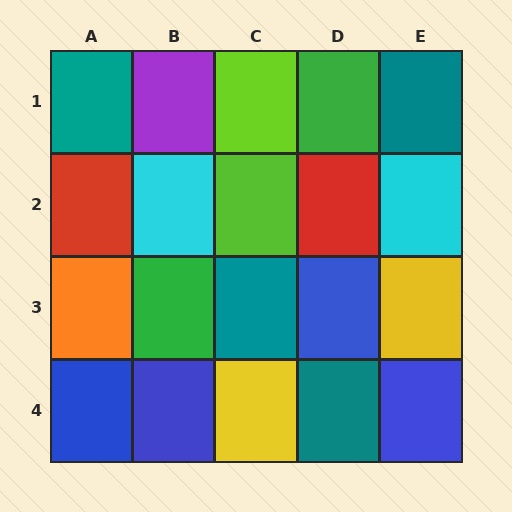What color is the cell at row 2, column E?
Cyan.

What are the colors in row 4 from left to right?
Blue, blue, yellow, teal, blue.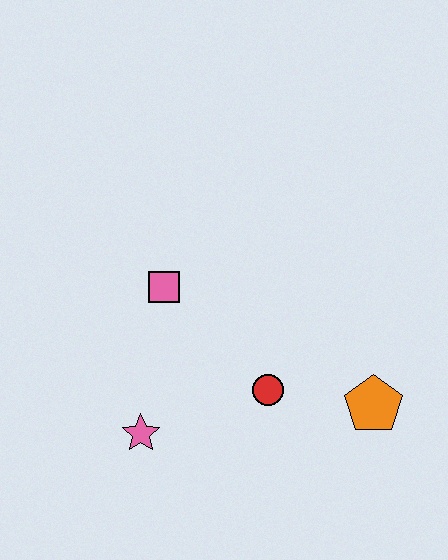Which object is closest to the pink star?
The red circle is closest to the pink star.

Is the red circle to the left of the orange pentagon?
Yes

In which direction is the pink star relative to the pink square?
The pink star is below the pink square.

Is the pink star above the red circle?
No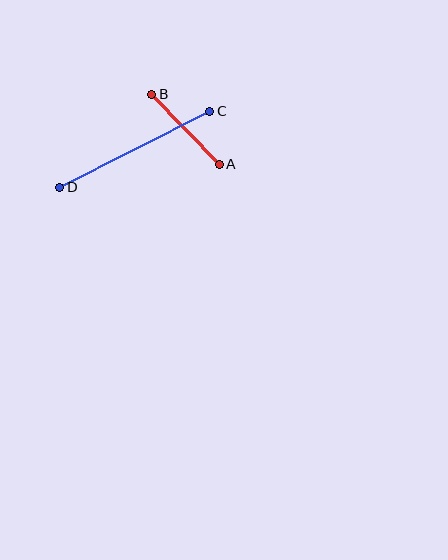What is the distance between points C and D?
The distance is approximately 168 pixels.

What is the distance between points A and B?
The distance is approximately 97 pixels.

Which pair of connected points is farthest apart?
Points C and D are farthest apart.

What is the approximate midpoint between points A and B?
The midpoint is at approximately (186, 129) pixels.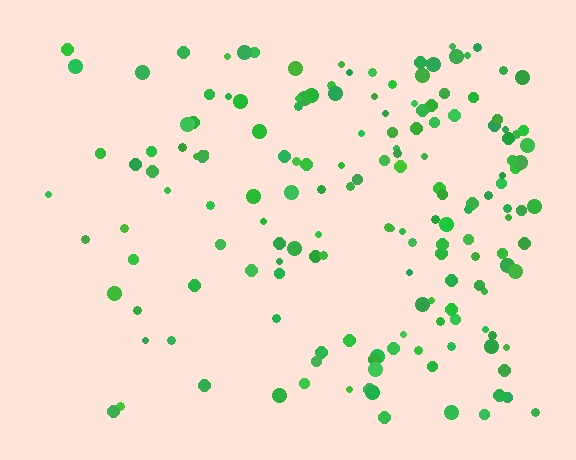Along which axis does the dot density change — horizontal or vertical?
Horizontal.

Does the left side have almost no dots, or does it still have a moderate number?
Still a moderate number, just noticeably fewer than the right.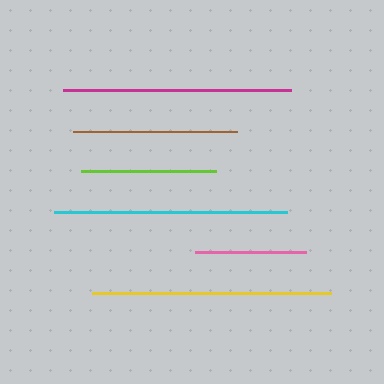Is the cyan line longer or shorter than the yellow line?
The yellow line is longer than the cyan line.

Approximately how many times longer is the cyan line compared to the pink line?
The cyan line is approximately 2.1 times the length of the pink line.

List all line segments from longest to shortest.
From longest to shortest: yellow, cyan, magenta, brown, lime, pink.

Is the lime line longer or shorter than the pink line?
The lime line is longer than the pink line.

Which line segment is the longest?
The yellow line is the longest at approximately 239 pixels.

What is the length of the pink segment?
The pink segment is approximately 111 pixels long.